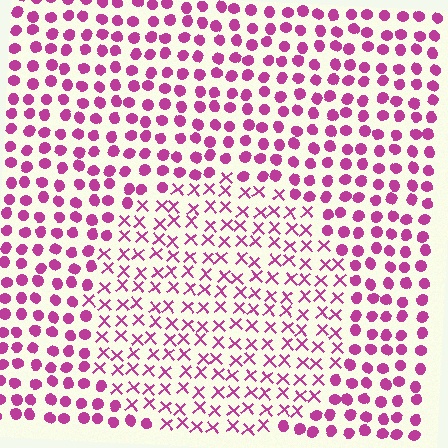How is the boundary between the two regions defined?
The boundary is defined by a change in element shape: X marks inside vs. circles outside. All elements share the same color and spacing.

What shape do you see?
I see a circle.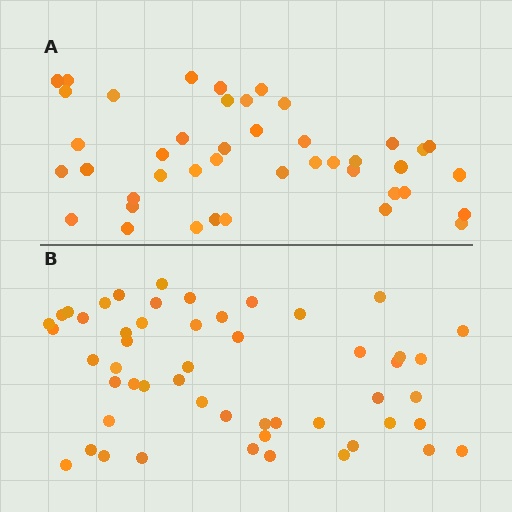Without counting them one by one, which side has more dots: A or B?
Region B (the bottom region) has more dots.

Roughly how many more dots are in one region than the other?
Region B has roughly 8 or so more dots than region A.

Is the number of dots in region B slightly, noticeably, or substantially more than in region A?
Region B has only slightly more — the two regions are fairly close. The ratio is roughly 1.2 to 1.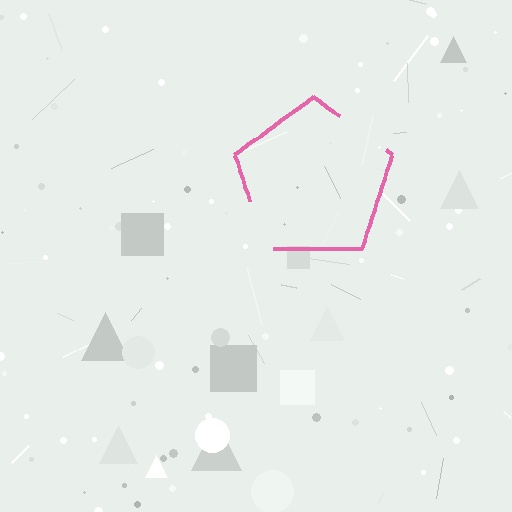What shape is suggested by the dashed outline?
The dashed outline suggests a pentagon.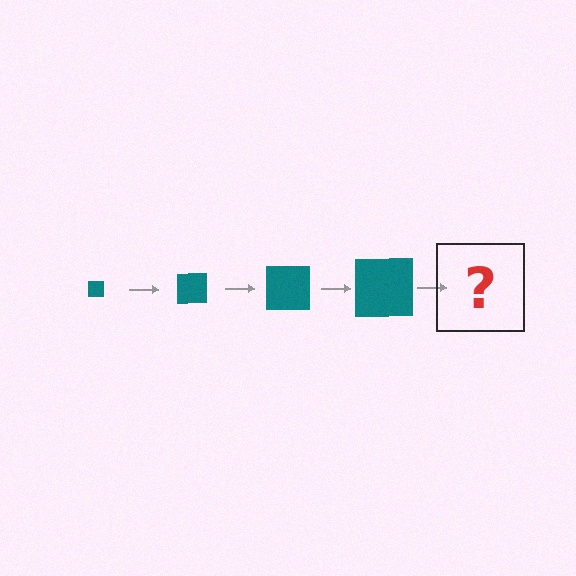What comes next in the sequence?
The next element should be a teal square, larger than the previous one.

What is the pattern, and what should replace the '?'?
The pattern is that the square gets progressively larger each step. The '?' should be a teal square, larger than the previous one.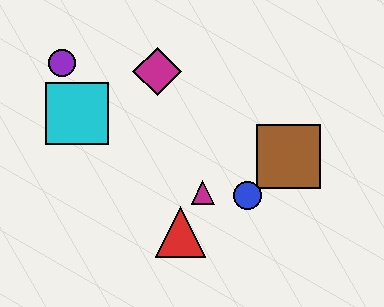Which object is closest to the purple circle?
The cyan square is closest to the purple circle.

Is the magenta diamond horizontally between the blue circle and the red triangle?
No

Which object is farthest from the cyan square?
The brown square is farthest from the cyan square.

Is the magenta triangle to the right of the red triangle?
Yes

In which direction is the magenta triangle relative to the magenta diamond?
The magenta triangle is below the magenta diamond.